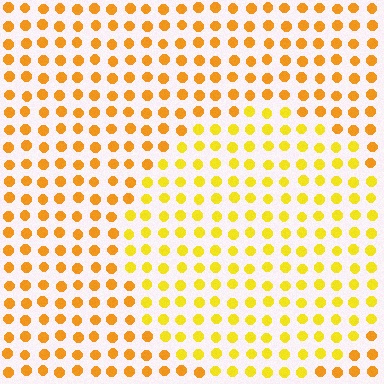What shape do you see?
I see a circle.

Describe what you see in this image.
The image is filled with small orange elements in a uniform arrangement. A circle-shaped region is visible where the elements are tinted to a slightly different hue, forming a subtle color boundary.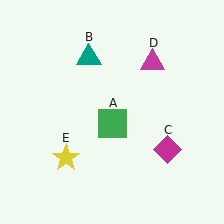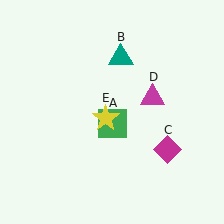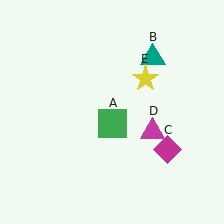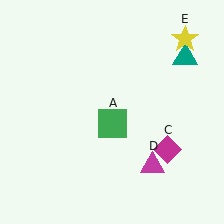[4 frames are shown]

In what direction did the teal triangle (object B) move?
The teal triangle (object B) moved right.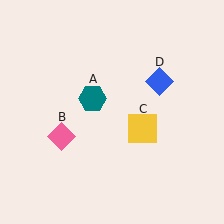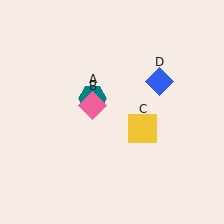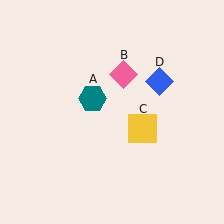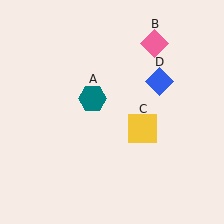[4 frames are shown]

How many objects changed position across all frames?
1 object changed position: pink diamond (object B).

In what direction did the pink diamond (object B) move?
The pink diamond (object B) moved up and to the right.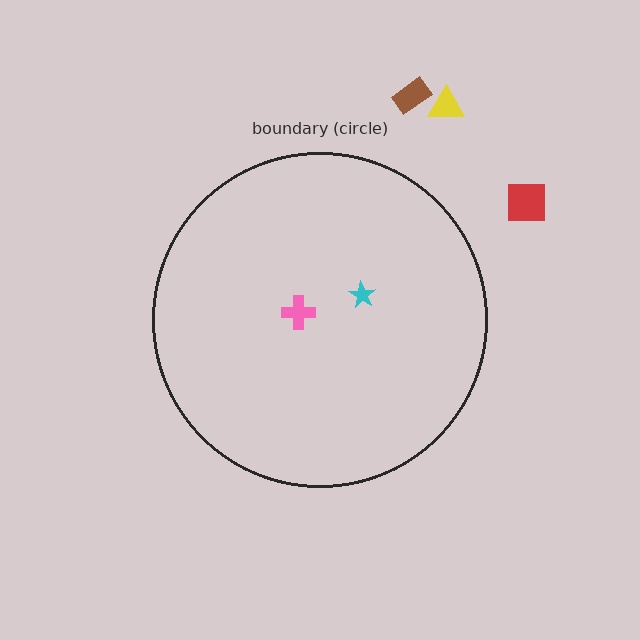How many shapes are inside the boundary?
2 inside, 3 outside.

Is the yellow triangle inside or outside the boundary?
Outside.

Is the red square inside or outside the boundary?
Outside.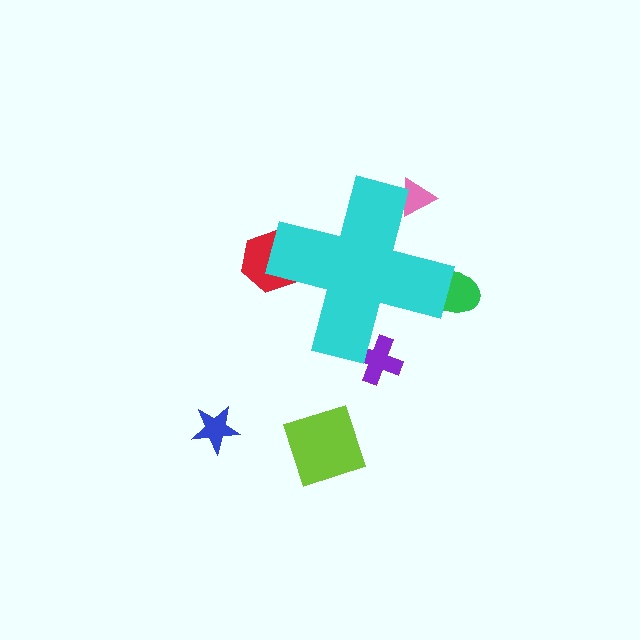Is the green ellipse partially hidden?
Yes, the green ellipse is partially hidden behind the cyan cross.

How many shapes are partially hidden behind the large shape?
4 shapes are partially hidden.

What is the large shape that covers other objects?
A cyan cross.